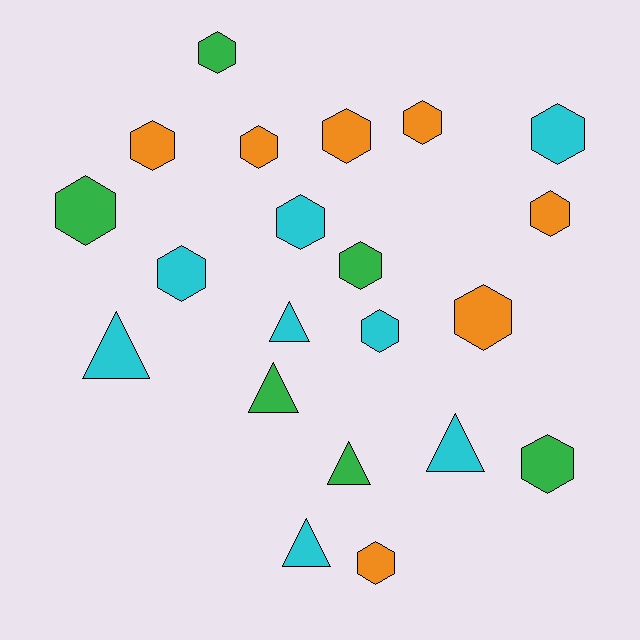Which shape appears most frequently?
Hexagon, with 15 objects.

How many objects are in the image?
There are 21 objects.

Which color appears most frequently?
Cyan, with 8 objects.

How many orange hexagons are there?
There are 7 orange hexagons.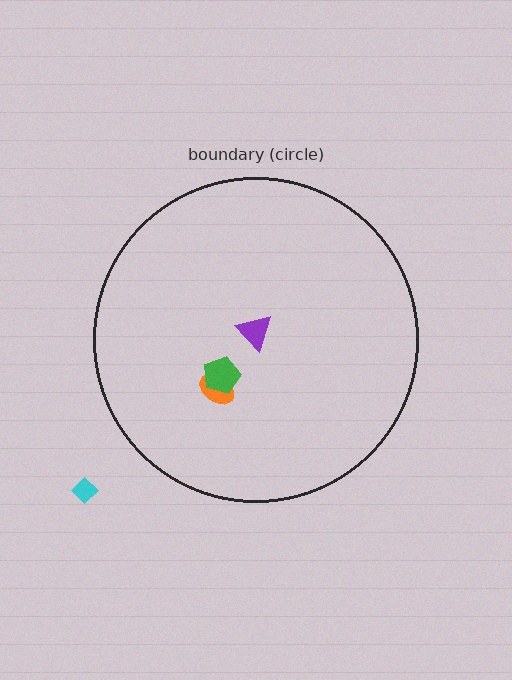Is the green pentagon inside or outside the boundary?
Inside.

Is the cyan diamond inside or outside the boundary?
Outside.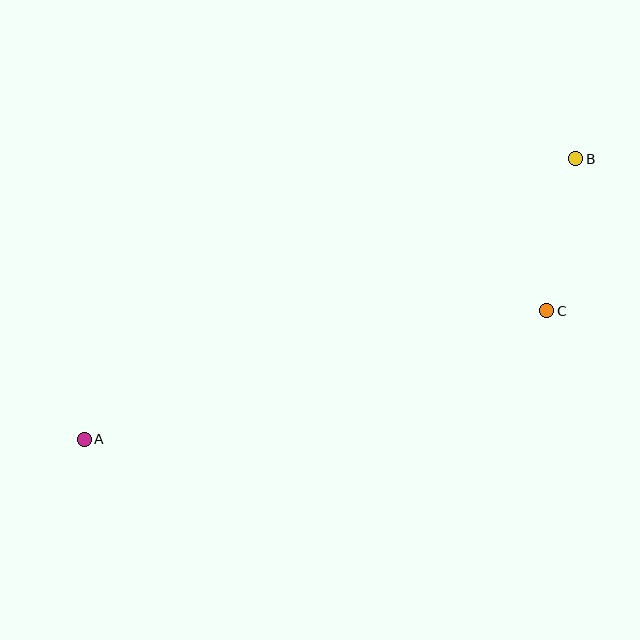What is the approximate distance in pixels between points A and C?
The distance between A and C is approximately 480 pixels.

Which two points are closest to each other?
Points B and C are closest to each other.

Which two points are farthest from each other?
Points A and B are farthest from each other.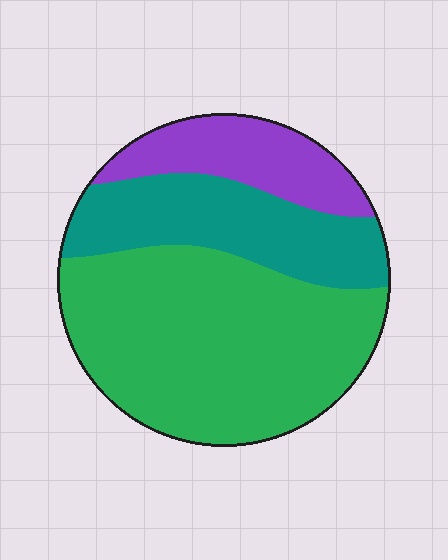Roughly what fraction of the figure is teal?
Teal takes up about one quarter (1/4) of the figure.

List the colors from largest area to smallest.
From largest to smallest: green, teal, purple.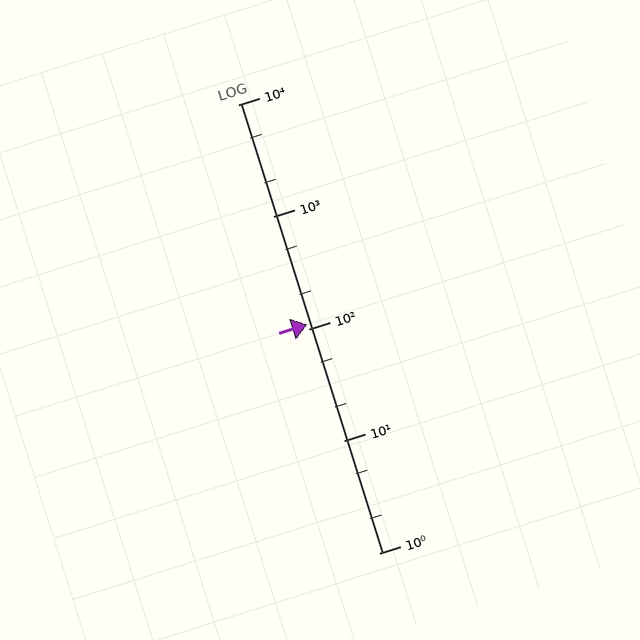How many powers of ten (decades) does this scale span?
The scale spans 4 decades, from 1 to 10000.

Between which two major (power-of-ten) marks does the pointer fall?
The pointer is between 100 and 1000.